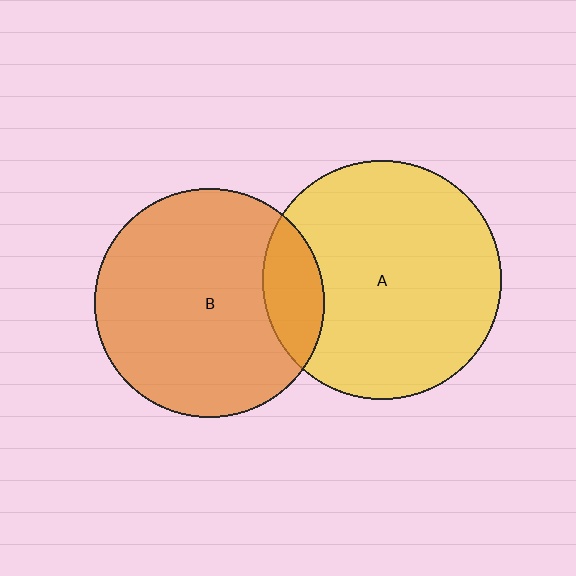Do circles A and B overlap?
Yes.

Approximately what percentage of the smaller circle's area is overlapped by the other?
Approximately 15%.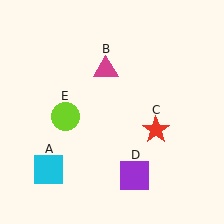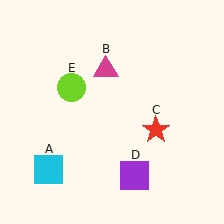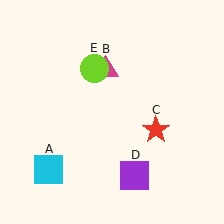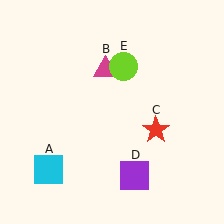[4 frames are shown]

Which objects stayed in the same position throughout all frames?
Cyan square (object A) and magenta triangle (object B) and red star (object C) and purple square (object D) remained stationary.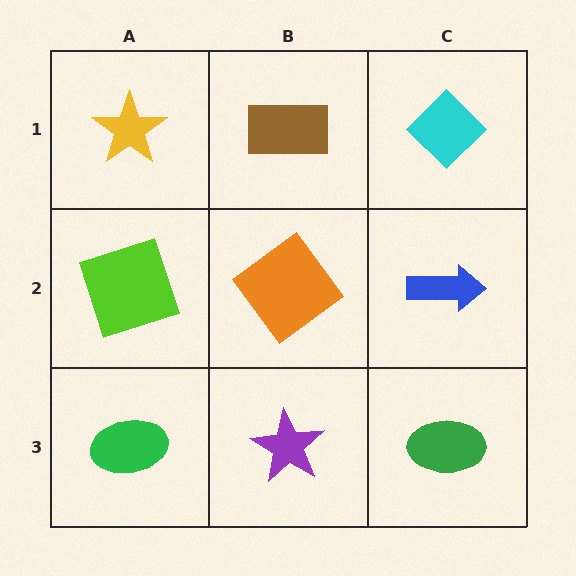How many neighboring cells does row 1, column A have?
2.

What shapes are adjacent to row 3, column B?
An orange diamond (row 2, column B), a green ellipse (row 3, column A), a green ellipse (row 3, column C).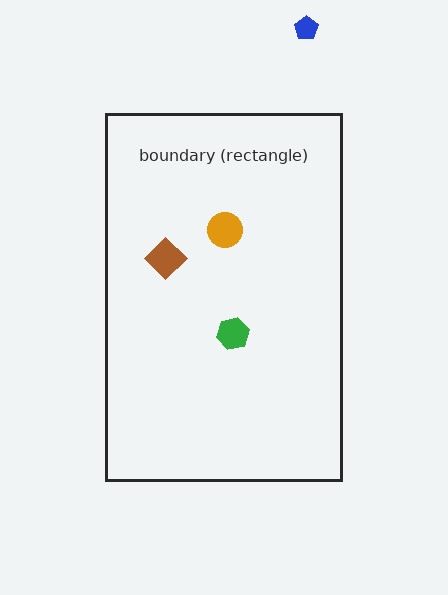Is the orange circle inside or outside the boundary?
Inside.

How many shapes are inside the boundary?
3 inside, 1 outside.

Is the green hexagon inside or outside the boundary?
Inside.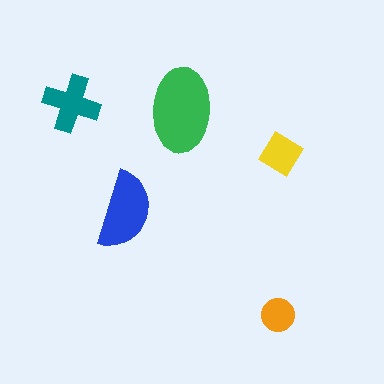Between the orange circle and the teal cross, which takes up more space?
The teal cross.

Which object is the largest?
The green ellipse.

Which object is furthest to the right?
The yellow diamond is rightmost.